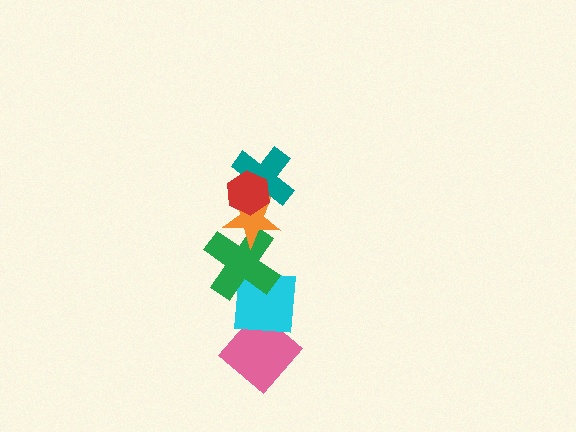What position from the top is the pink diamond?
The pink diamond is 6th from the top.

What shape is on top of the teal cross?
The red hexagon is on top of the teal cross.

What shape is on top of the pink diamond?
The cyan square is on top of the pink diamond.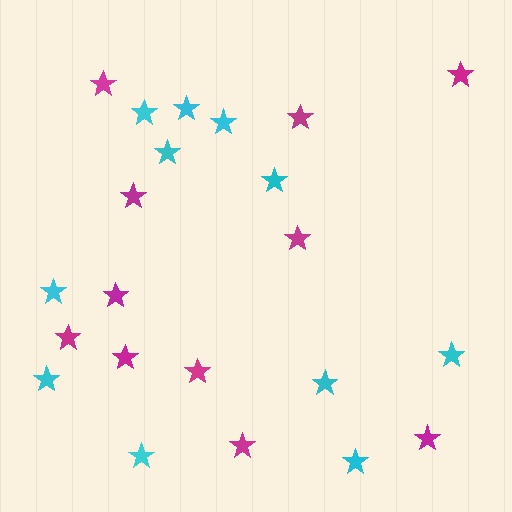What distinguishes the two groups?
There are 2 groups: one group of magenta stars (11) and one group of cyan stars (11).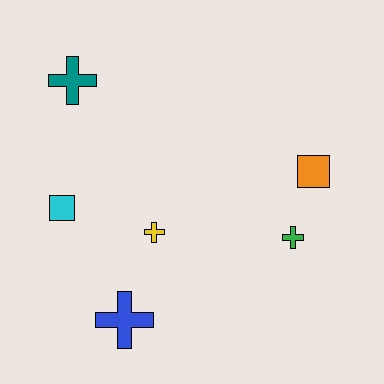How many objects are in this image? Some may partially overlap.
There are 6 objects.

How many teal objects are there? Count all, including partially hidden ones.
There is 1 teal object.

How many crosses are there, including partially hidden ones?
There are 4 crosses.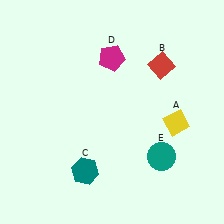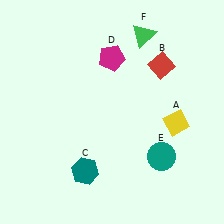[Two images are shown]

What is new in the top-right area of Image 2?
A green triangle (F) was added in the top-right area of Image 2.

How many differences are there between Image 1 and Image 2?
There is 1 difference between the two images.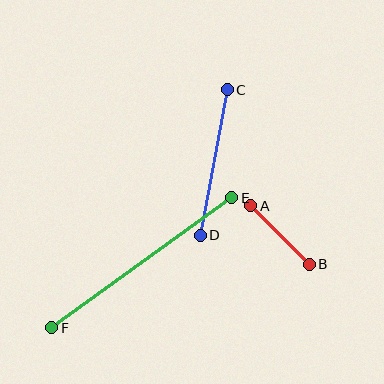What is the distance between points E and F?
The distance is approximately 222 pixels.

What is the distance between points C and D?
The distance is approximately 148 pixels.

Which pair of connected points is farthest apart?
Points E and F are farthest apart.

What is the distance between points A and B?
The distance is approximately 83 pixels.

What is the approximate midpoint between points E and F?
The midpoint is at approximately (142, 263) pixels.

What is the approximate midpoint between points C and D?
The midpoint is at approximately (214, 162) pixels.